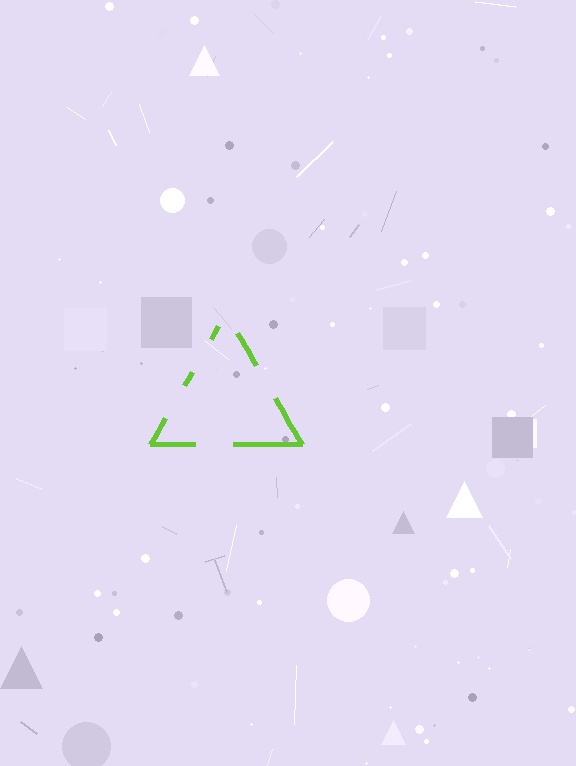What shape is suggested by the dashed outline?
The dashed outline suggests a triangle.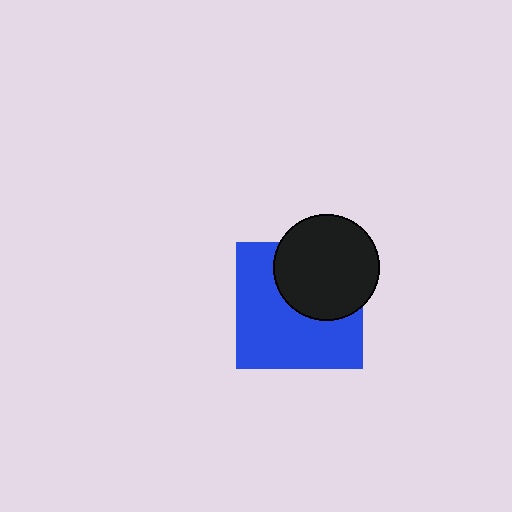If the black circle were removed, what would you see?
You would see the complete blue square.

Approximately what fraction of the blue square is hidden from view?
Roughly 39% of the blue square is hidden behind the black circle.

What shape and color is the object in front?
The object in front is a black circle.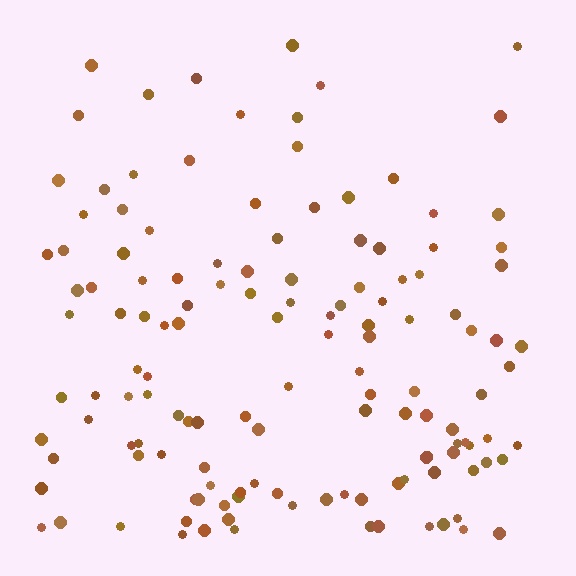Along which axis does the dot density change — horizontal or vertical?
Vertical.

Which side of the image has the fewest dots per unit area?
The top.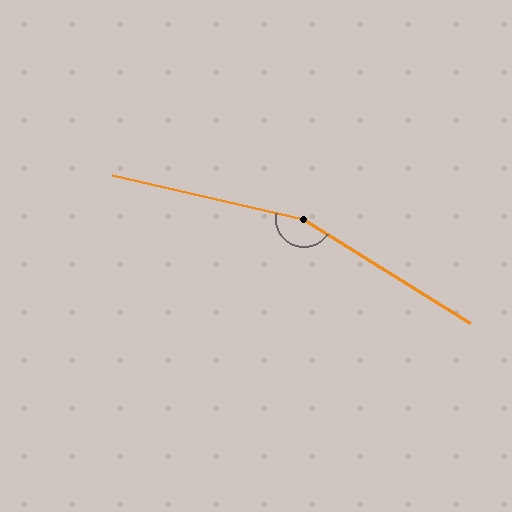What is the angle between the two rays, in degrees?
Approximately 161 degrees.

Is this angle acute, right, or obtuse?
It is obtuse.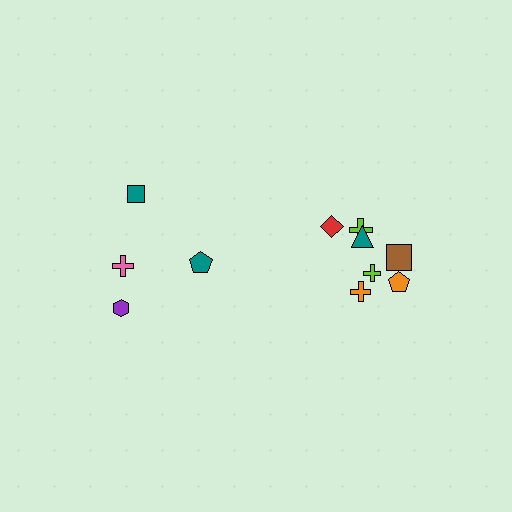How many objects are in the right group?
There are 7 objects.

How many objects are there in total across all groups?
There are 11 objects.